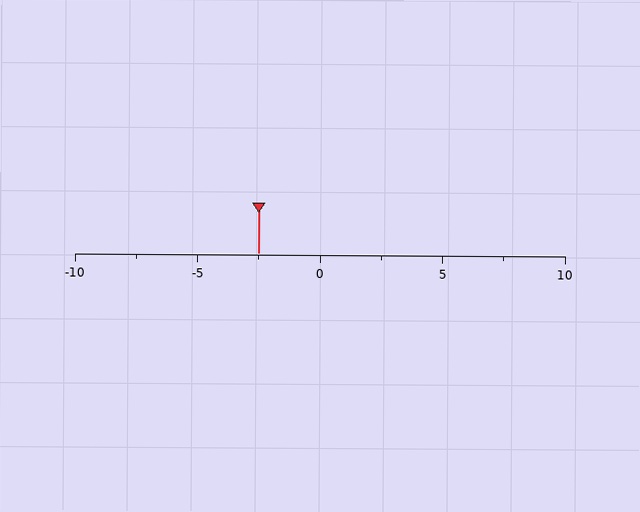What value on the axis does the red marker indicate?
The marker indicates approximately -2.5.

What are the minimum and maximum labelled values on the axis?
The axis runs from -10 to 10.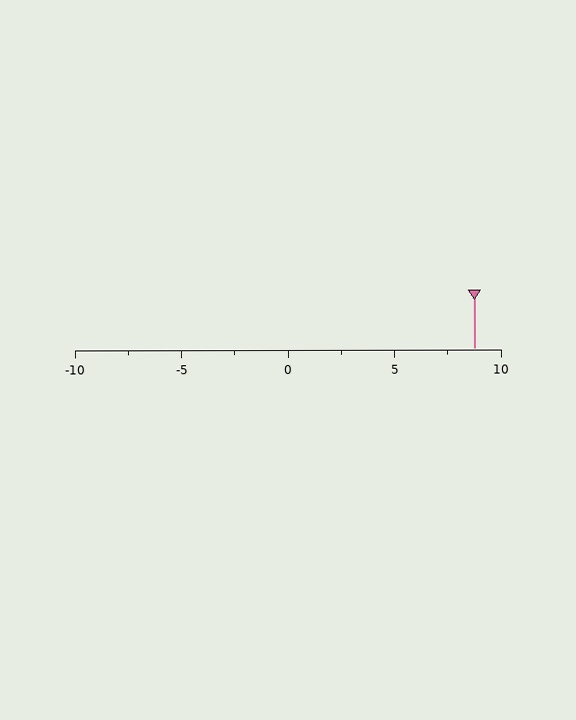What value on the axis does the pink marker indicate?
The marker indicates approximately 8.8.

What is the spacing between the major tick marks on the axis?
The major ticks are spaced 5 apart.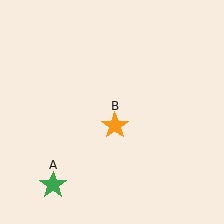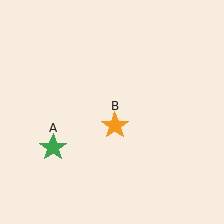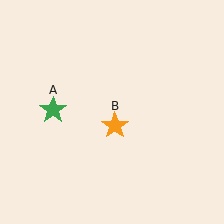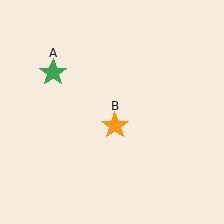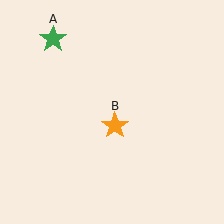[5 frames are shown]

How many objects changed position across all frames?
1 object changed position: green star (object A).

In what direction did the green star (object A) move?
The green star (object A) moved up.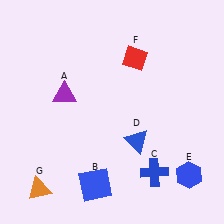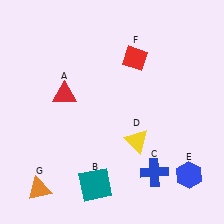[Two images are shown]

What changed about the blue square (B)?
In Image 1, B is blue. In Image 2, it changed to teal.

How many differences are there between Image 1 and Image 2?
There are 3 differences between the two images.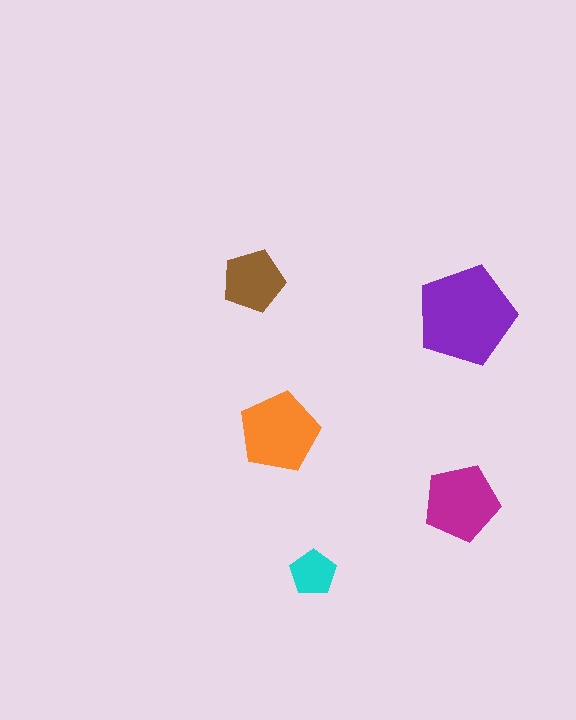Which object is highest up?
The brown pentagon is topmost.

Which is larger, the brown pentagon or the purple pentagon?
The purple one.